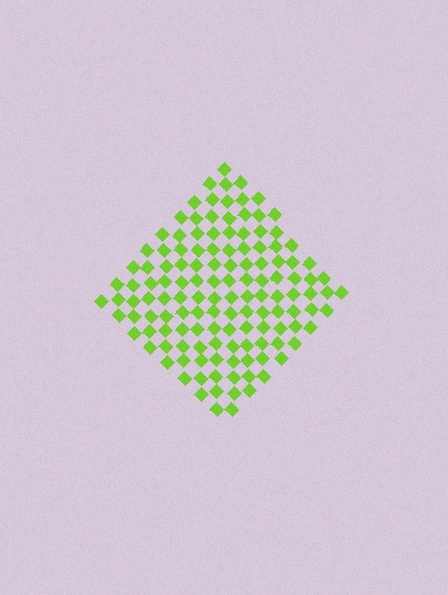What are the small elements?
The small elements are diamonds.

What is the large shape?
The large shape is a diamond.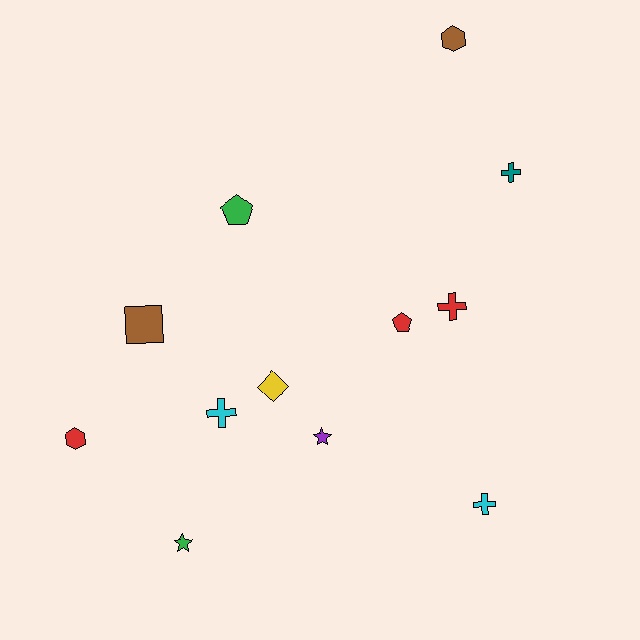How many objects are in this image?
There are 12 objects.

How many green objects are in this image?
There are 2 green objects.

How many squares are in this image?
There is 1 square.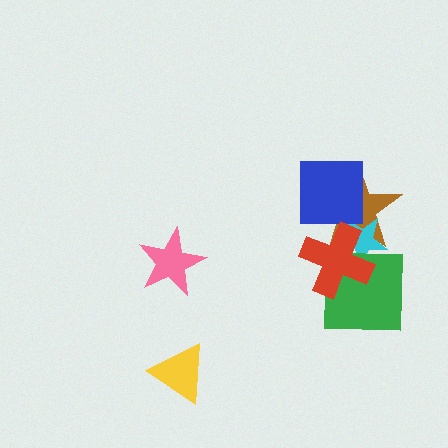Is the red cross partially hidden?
No, no other shape covers it.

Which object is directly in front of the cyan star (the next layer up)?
The green square is directly in front of the cyan star.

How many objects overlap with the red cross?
3 objects overlap with the red cross.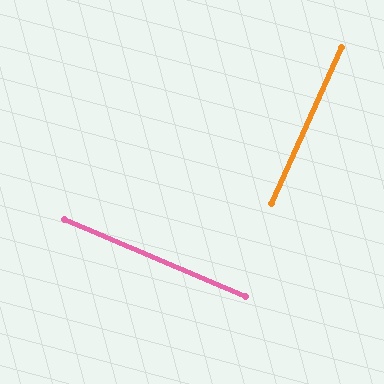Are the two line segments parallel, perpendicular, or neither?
Perpendicular — they meet at approximately 89°.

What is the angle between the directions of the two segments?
Approximately 89 degrees.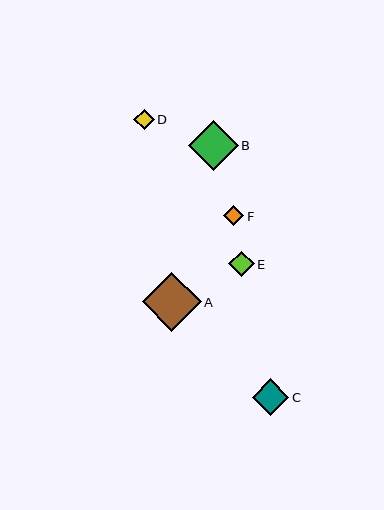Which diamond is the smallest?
Diamond F is the smallest with a size of approximately 20 pixels.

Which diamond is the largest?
Diamond A is the largest with a size of approximately 59 pixels.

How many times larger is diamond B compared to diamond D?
Diamond B is approximately 2.4 times the size of diamond D.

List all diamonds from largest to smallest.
From largest to smallest: A, B, C, E, D, F.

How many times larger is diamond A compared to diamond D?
Diamond A is approximately 2.8 times the size of diamond D.